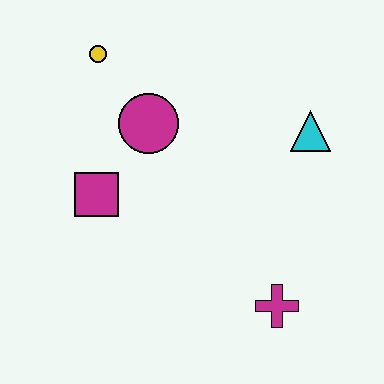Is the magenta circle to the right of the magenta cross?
No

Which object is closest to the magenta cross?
The cyan triangle is closest to the magenta cross.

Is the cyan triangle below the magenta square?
No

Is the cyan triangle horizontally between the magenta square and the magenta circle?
No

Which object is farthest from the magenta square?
The cyan triangle is farthest from the magenta square.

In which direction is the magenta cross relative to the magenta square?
The magenta cross is to the right of the magenta square.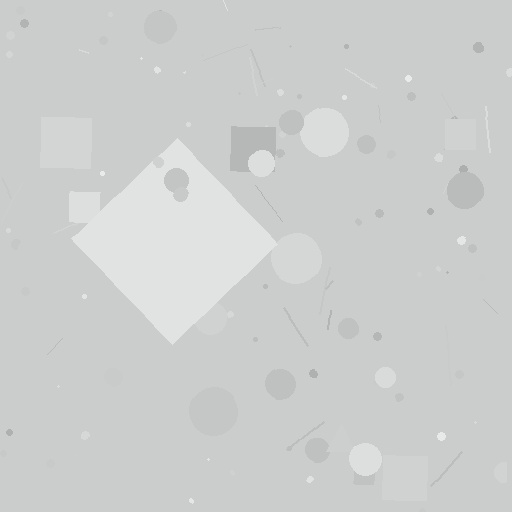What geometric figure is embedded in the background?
A diamond is embedded in the background.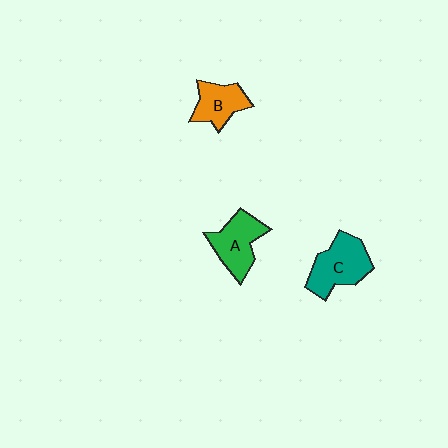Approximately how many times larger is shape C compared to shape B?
Approximately 1.4 times.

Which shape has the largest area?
Shape C (teal).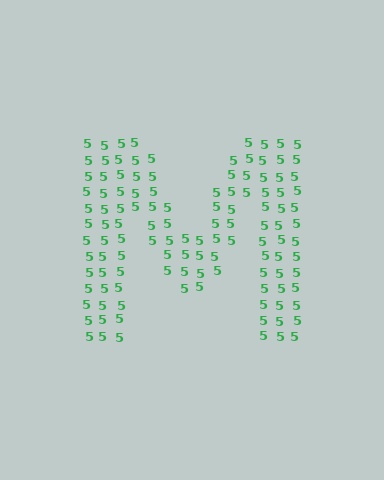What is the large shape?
The large shape is the letter M.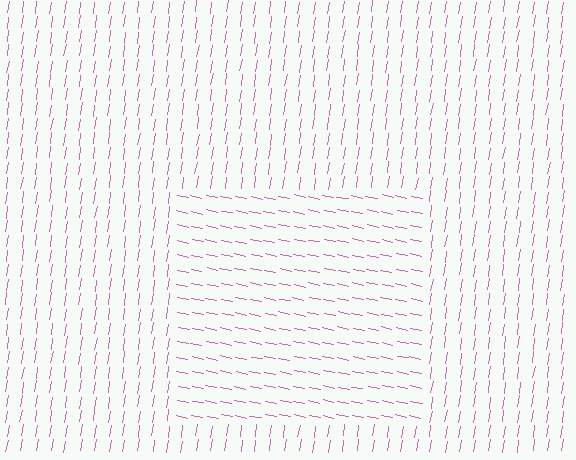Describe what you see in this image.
The image is filled with small pink line segments. A rectangle region in the image has lines oriented differently from the surrounding lines, creating a visible texture boundary.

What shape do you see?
I see a rectangle.